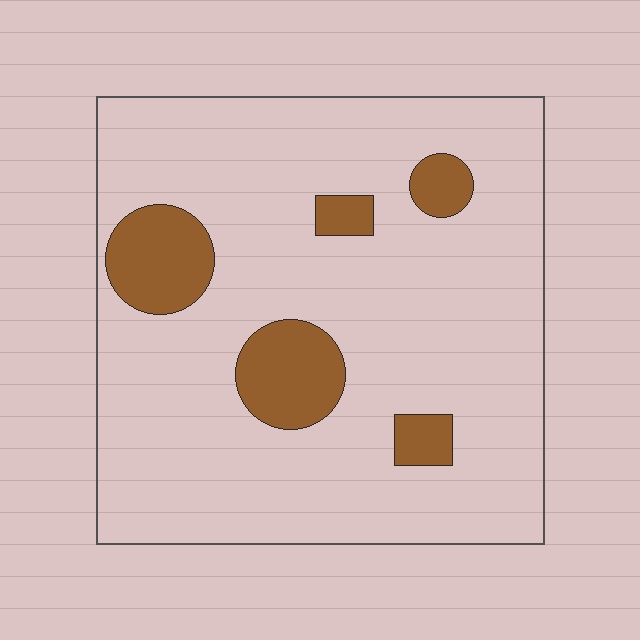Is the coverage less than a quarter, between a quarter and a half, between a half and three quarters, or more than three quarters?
Less than a quarter.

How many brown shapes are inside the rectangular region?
5.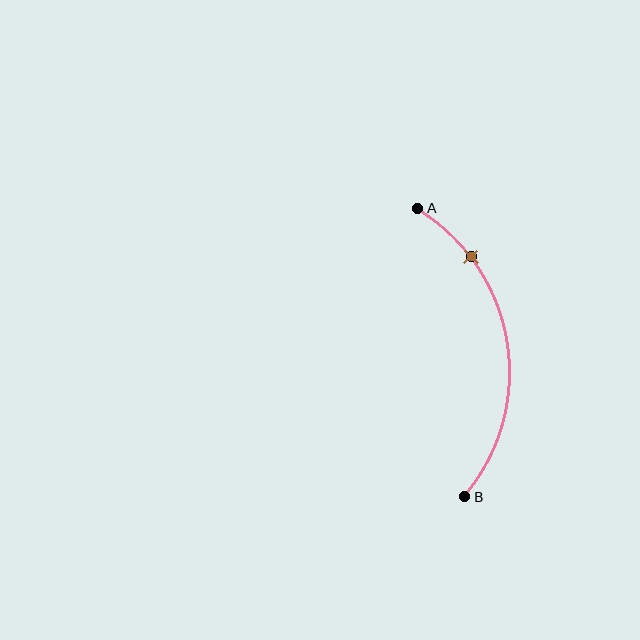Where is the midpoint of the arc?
The arc midpoint is the point on the curve farthest from the straight line joining A and B. It sits to the right of that line.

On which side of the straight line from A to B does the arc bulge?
The arc bulges to the right of the straight line connecting A and B.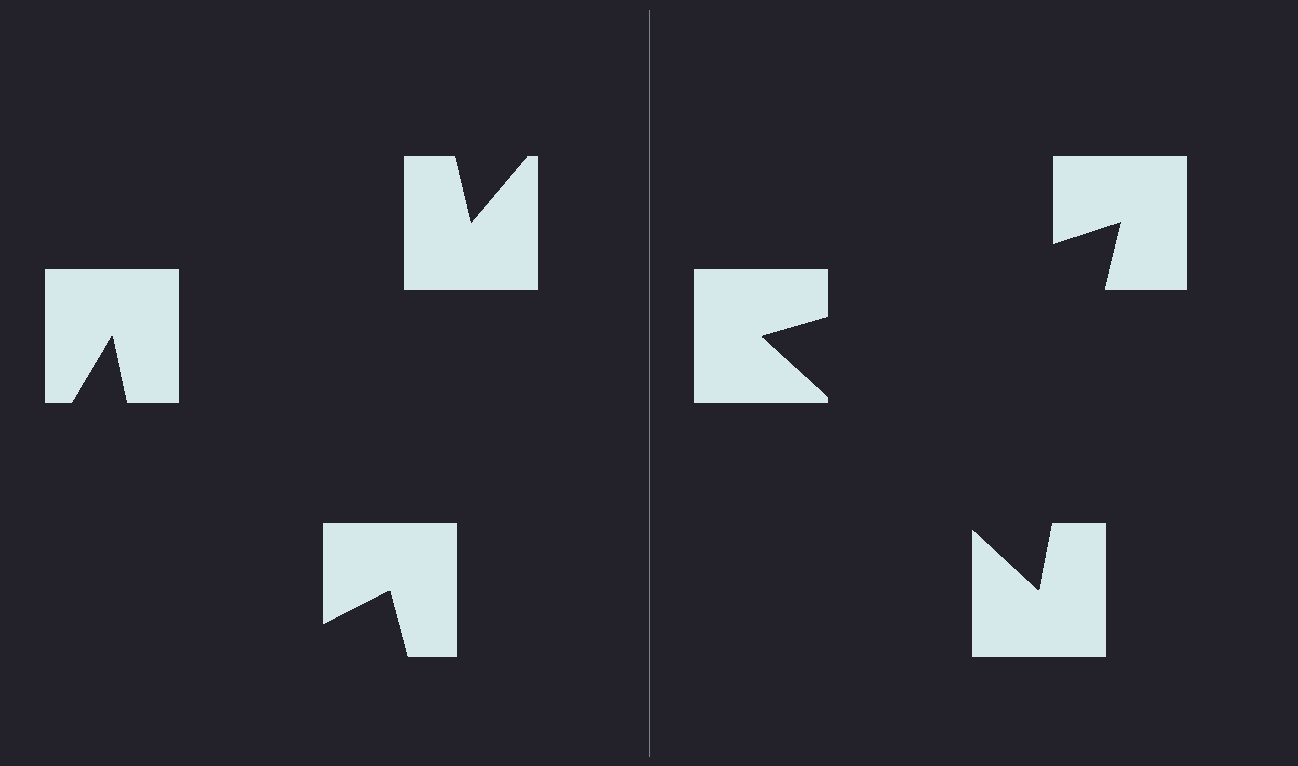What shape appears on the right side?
An illusory triangle.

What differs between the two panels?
The notched squares are positioned identically on both sides; only the wedge orientations differ. On the right they align to a triangle; on the left they are misaligned.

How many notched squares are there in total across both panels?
6 — 3 on each side.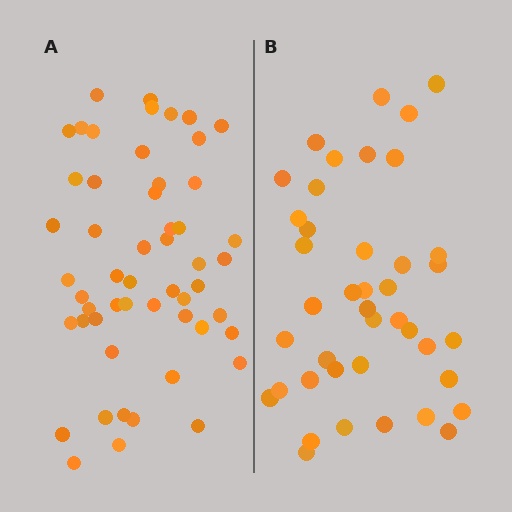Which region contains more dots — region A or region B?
Region A (the left region) has more dots.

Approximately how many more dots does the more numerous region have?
Region A has roughly 12 or so more dots than region B.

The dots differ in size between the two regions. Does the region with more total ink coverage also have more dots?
No. Region B has more total ink coverage because its dots are larger, but region A actually contains more individual dots. Total area can be misleading — the number of items is what matters here.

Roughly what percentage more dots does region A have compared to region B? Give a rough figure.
About 30% more.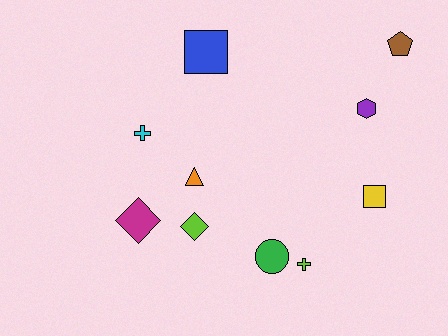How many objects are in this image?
There are 10 objects.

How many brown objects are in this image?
There is 1 brown object.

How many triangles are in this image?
There is 1 triangle.